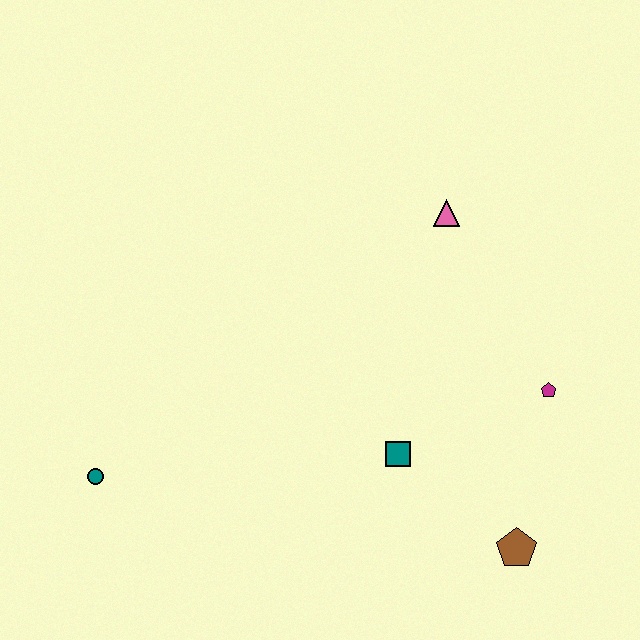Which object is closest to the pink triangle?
The magenta pentagon is closest to the pink triangle.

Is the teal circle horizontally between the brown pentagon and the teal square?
No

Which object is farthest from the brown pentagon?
The teal circle is farthest from the brown pentagon.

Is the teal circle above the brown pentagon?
Yes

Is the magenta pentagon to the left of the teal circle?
No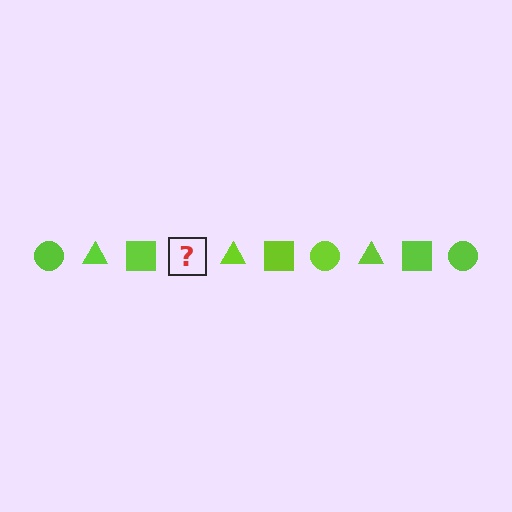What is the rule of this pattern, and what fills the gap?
The rule is that the pattern cycles through circle, triangle, square shapes in lime. The gap should be filled with a lime circle.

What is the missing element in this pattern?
The missing element is a lime circle.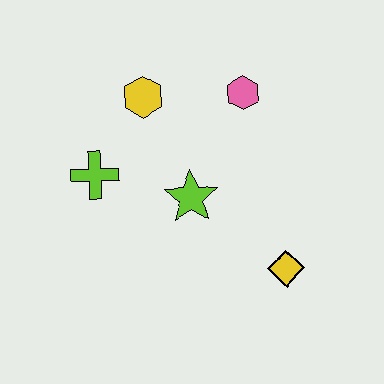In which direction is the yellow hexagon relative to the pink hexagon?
The yellow hexagon is to the left of the pink hexagon.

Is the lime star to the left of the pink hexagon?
Yes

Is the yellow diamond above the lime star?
No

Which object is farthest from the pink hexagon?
The yellow diamond is farthest from the pink hexagon.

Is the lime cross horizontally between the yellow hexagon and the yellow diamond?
No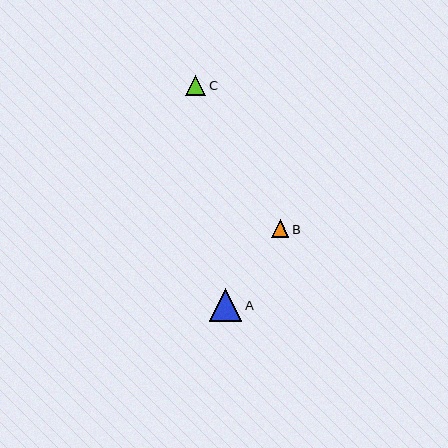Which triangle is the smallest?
Triangle B is the smallest with a size of approximately 17 pixels.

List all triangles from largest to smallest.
From largest to smallest: A, C, B.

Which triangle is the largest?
Triangle A is the largest with a size of approximately 32 pixels.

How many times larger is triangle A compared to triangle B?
Triangle A is approximately 1.9 times the size of triangle B.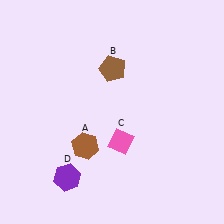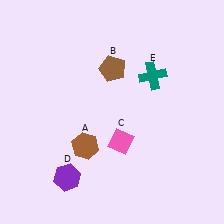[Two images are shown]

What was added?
A teal cross (E) was added in Image 2.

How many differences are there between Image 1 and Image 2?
There is 1 difference between the two images.